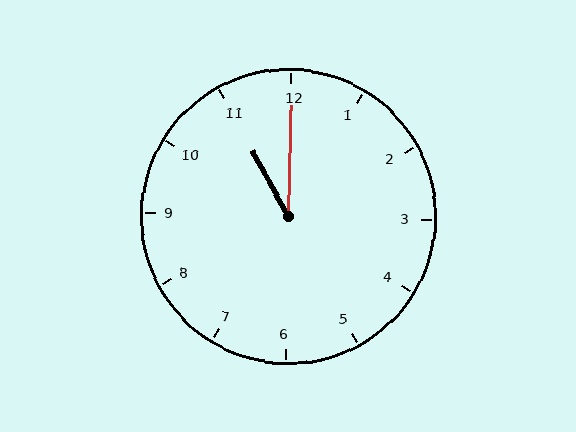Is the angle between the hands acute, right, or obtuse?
It is acute.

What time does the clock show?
11:00.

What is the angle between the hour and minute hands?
Approximately 30 degrees.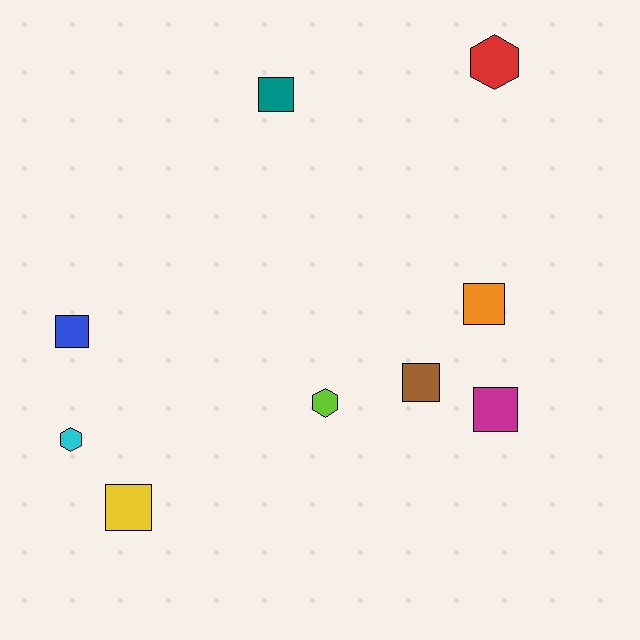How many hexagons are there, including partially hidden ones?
There are 3 hexagons.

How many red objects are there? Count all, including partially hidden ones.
There is 1 red object.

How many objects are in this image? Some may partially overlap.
There are 9 objects.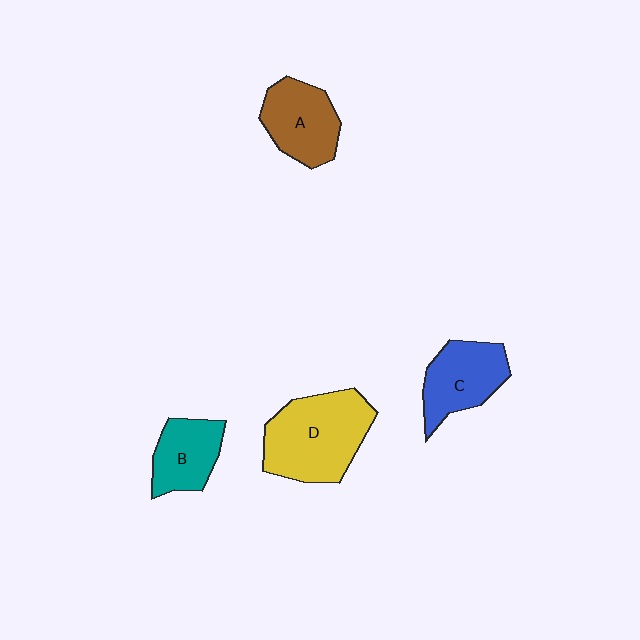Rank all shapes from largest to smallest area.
From largest to smallest: D (yellow), C (blue), A (brown), B (teal).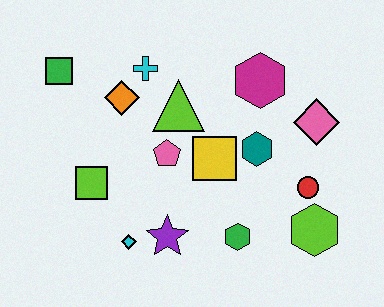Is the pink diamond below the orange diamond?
Yes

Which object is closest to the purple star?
The cyan diamond is closest to the purple star.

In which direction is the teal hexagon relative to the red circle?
The teal hexagon is to the left of the red circle.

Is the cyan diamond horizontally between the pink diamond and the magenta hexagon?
No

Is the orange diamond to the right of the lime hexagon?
No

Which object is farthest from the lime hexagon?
The green square is farthest from the lime hexagon.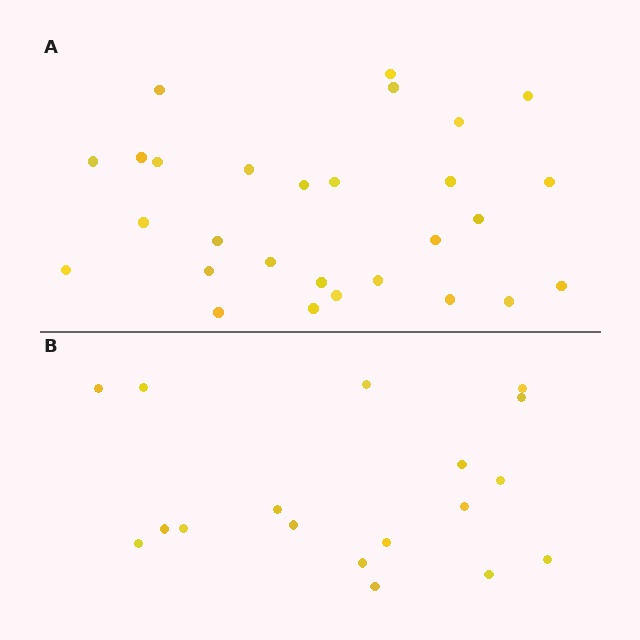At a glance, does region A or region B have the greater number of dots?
Region A (the top region) has more dots.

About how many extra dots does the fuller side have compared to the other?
Region A has roughly 10 or so more dots than region B.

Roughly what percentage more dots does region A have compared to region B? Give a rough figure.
About 55% more.